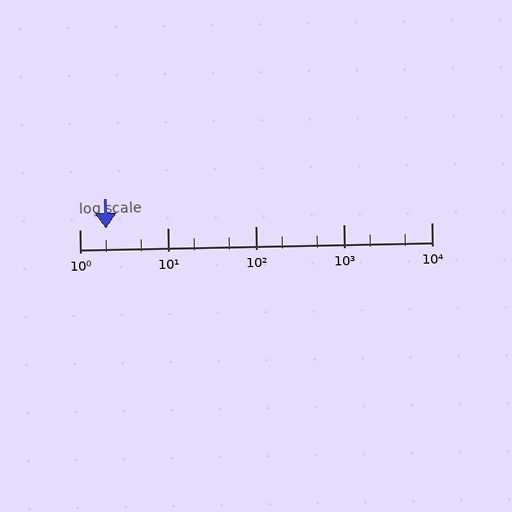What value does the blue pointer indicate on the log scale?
The pointer indicates approximately 2.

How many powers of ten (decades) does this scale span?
The scale spans 4 decades, from 1 to 10000.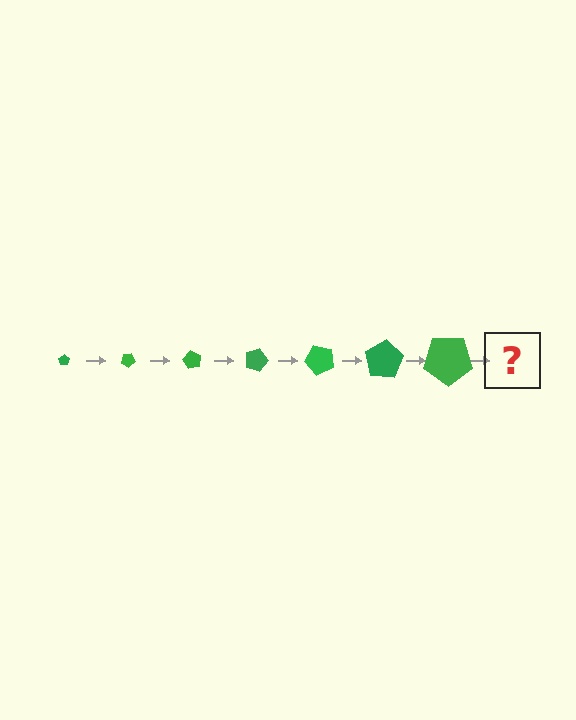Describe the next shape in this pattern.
It should be a pentagon, larger than the previous one and rotated 210 degrees from the start.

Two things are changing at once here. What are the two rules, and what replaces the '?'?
The two rules are that the pentagon grows larger each step and it rotates 30 degrees each step. The '?' should be a pentagon, larger than the previous one and rotated 210 degrees from the start.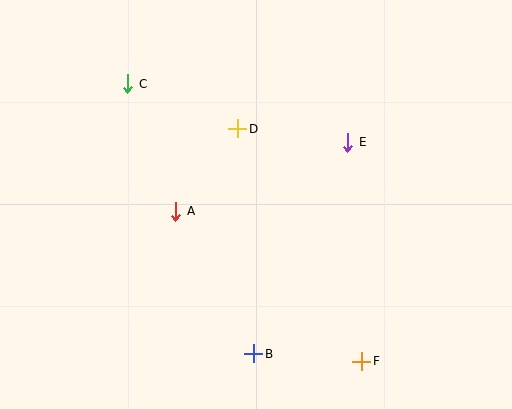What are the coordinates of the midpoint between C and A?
The midpoint between C and A is at (152, 147).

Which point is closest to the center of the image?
Point D at (238, 129) is closest to the center.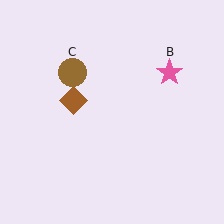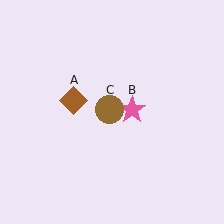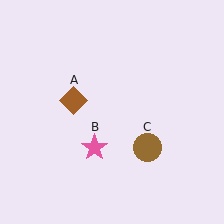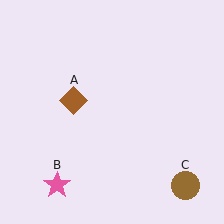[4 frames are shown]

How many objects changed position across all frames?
2 objects changed position: pink star (object B), brown circle (object C).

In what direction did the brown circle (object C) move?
The brown circle (object C) moved down and to the right.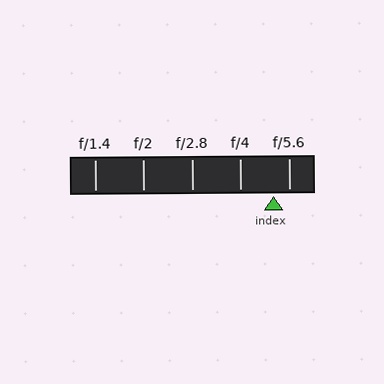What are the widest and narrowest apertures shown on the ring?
The widest aperture shown is f/1.4 and the narrowest is f/5.6.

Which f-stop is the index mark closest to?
The index mark is closest to f/5.6.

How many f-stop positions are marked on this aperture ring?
There are 5 f-stop positions marked.